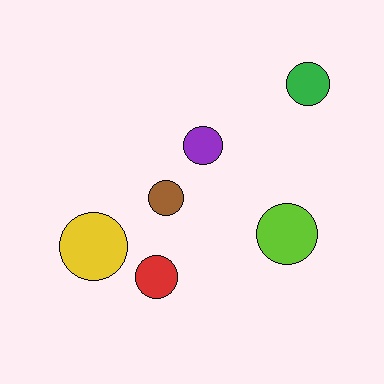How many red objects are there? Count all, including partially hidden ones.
There is 1 red object.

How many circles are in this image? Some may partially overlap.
There are 6 circles.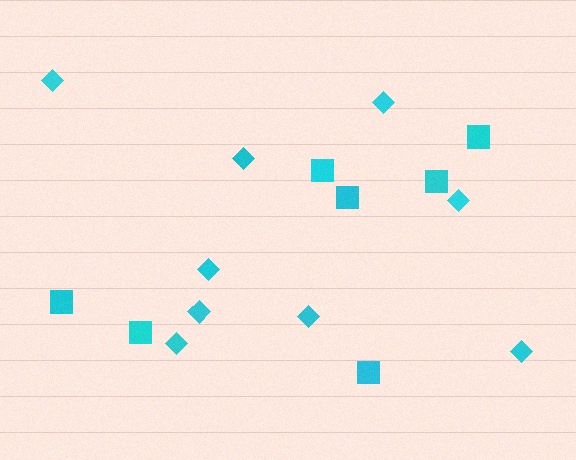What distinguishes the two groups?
There are 2 groups: one group of diamonds (9) and one group of squares (7).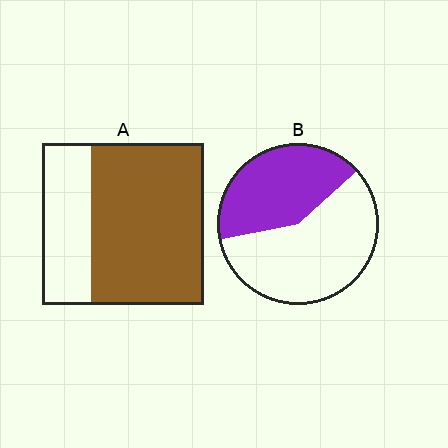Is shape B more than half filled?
No.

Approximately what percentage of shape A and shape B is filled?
A is approximately 70% and B is approximately 40%.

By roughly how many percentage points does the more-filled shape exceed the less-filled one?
By roughly 30 percentage points (A over B).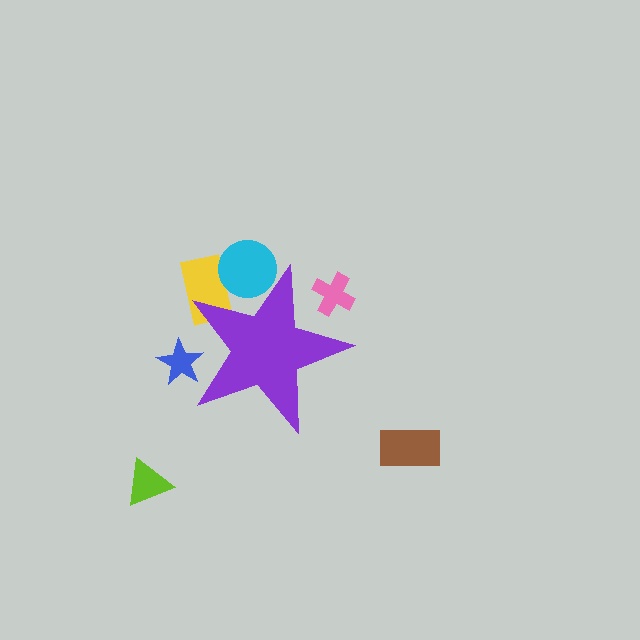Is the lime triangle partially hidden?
No, the lime triangle is fully visible.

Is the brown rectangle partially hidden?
No, the brown rectangle is fully visible.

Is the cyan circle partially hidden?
Yes, the cyan circle is partially hidden behind the purple star.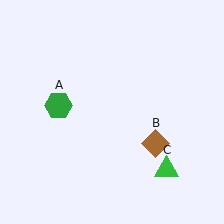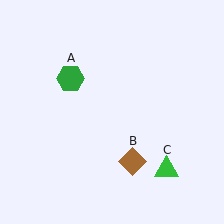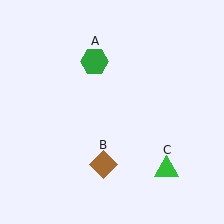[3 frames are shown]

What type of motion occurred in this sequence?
The green hexagon (object A), brown diamond (object B) rotated clockwise around the center of the scene.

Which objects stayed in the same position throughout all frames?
Green triangle (object C) remained stationary.